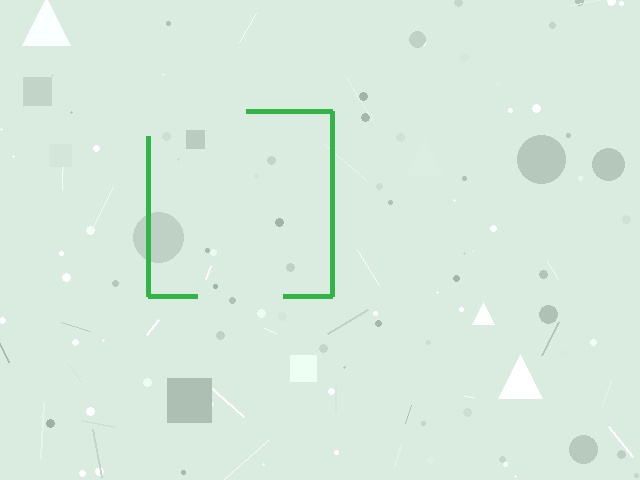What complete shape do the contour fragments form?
The contour fragments form a square.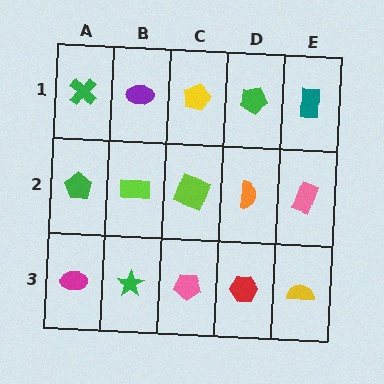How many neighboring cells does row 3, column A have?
2.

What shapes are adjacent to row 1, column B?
A lime rectangle (row 2, column B), a green cross (row 1, column A), a yellow pentagon (row 1, column C).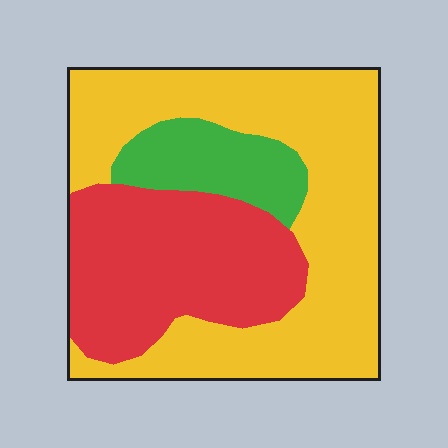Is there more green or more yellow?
Yellow.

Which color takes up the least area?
Green, at roughly 15%.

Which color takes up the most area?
Yellow, at roughly 55%.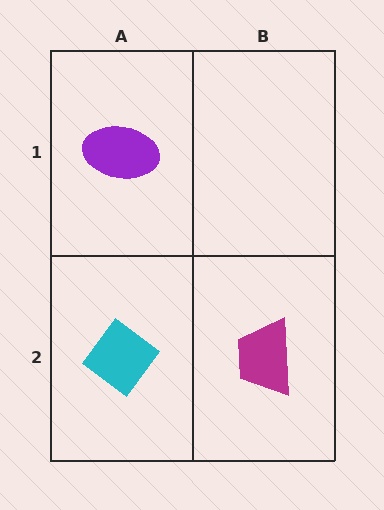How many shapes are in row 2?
2 shapes.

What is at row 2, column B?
A magenta trapezoid.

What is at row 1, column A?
A purple ellipse.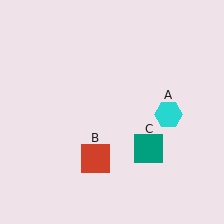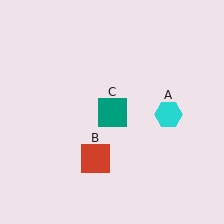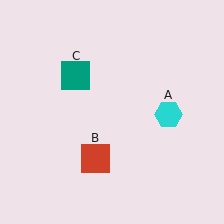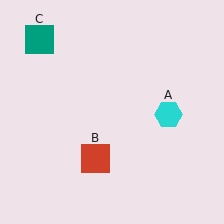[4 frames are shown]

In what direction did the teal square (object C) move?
The teal square (object C) moved up and to the left.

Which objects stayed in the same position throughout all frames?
Cyan hexagon (object A) and red square (object B) remained stationary.